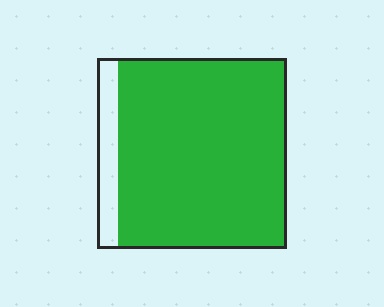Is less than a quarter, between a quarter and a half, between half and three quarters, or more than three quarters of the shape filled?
More than three quarters.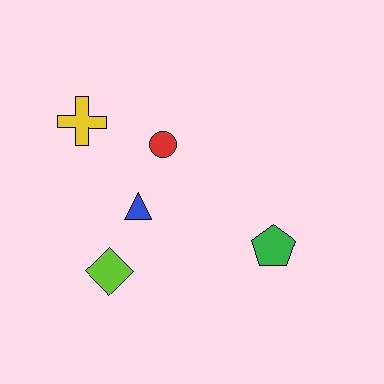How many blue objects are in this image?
There is 1 blue object.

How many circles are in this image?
There is 1 circle.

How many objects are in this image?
There are 5 objects.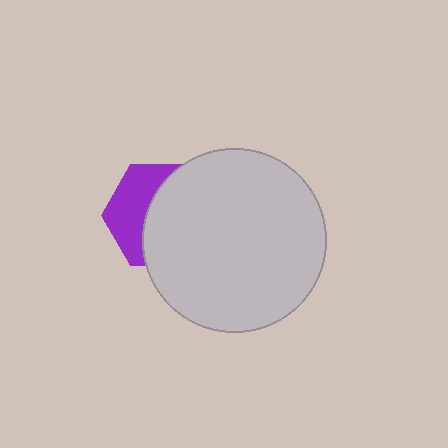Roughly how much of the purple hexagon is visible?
A small part of it is visible (roughly 41%).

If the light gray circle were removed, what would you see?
You would see the complete purple hexagon.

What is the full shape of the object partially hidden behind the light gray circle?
The partially hidden object is a purple hexagon.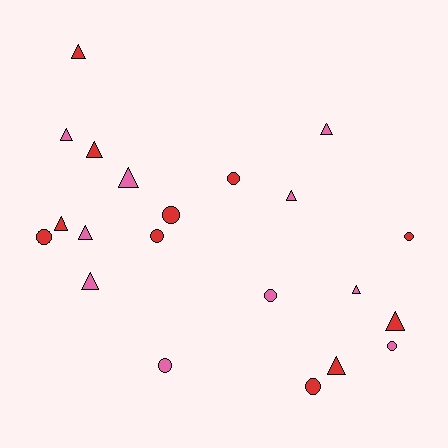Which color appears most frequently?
Red, with 11 objects.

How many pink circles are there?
There are 3 pink circles.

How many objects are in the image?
There are 21 objects.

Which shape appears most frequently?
Triangle, with 12 objects.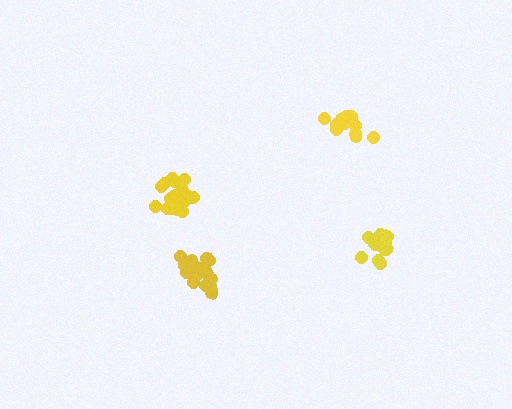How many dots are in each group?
Group 1: 14 dots, Group 2: 18 dots, Group 3: 17 dots, Group 4: 19 dots (68 total).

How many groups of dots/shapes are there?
There are 4 groups.